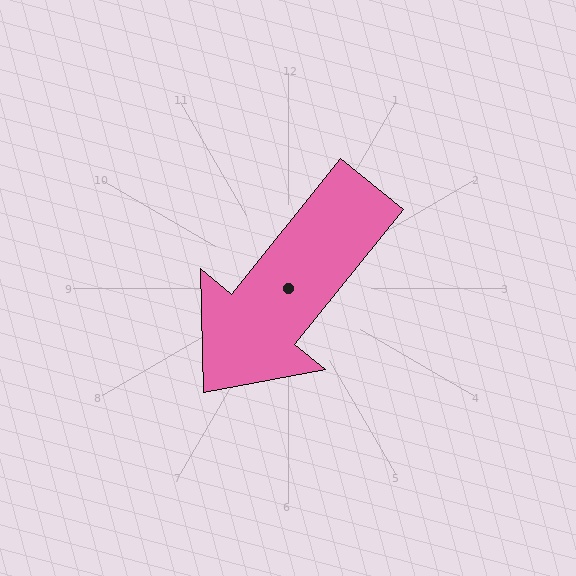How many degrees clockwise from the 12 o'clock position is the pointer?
Approximately 219 degrees.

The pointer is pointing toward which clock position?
Roughly 7 o'clock.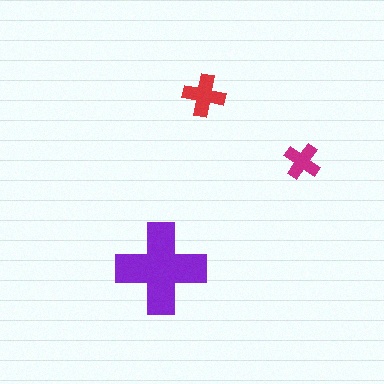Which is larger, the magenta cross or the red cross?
The red one.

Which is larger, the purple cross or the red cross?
The purple one.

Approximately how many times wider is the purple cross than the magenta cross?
About 2.5 times wider.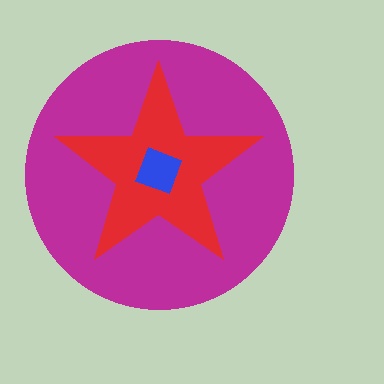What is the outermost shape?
The magenta circle.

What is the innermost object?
The blue diamond.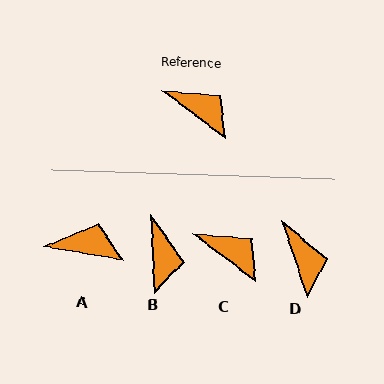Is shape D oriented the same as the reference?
No, it is off by about 34 degrees.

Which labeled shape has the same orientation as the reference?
C.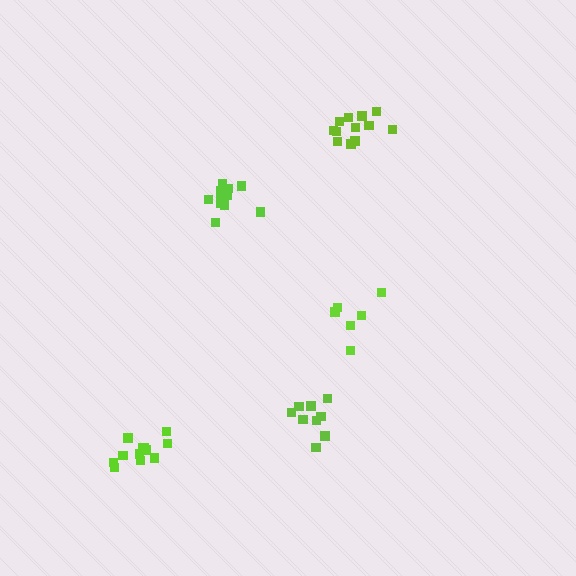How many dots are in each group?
Group 1: 11 dots, Group 2: 12 dots, Group 3: 12 dots, Group 4: 6 dots, Group 5: 9 dots (50 total).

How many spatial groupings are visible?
There are 5 spatial groupings.